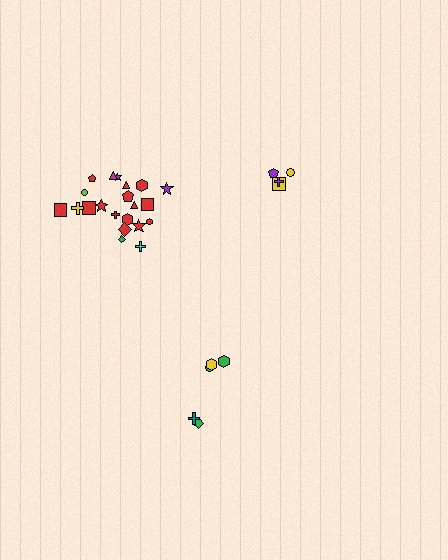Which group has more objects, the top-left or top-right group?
The top-left group.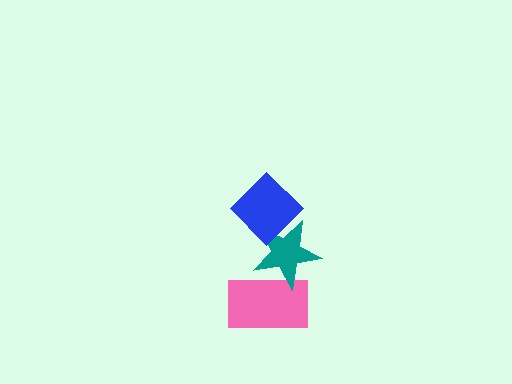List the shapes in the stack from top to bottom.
From top to bottom: the blue diamond, the teal star, the pink rectangle.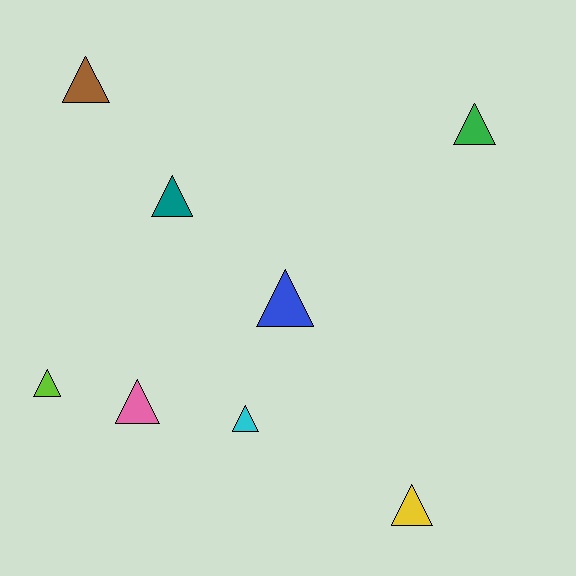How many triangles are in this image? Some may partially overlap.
There are 8 triangles.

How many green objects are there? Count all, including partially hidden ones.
There is 1 green object.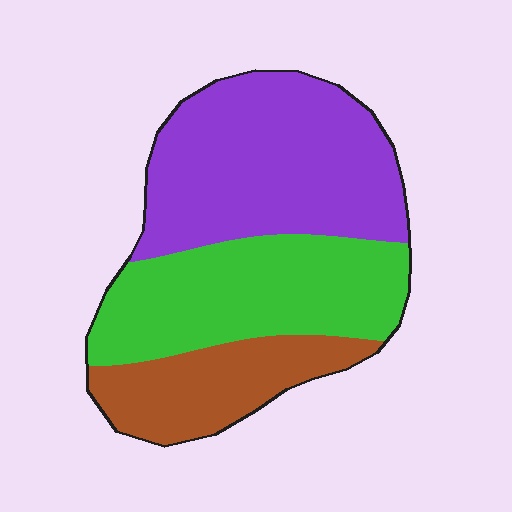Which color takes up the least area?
Brown, at roughly 20%.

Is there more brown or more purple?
Purple.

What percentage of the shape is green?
Green takes up between a third and a half of the shape.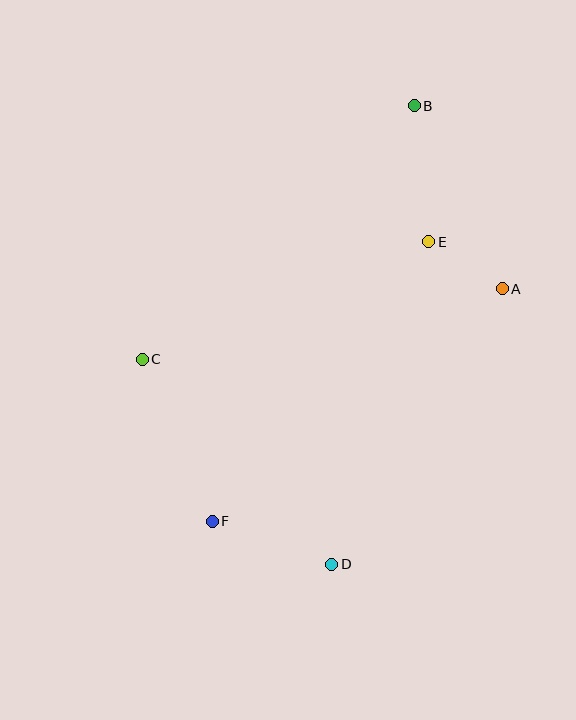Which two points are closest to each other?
Points A and E are closest to each other.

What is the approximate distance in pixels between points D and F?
The distance between D and F is approximately 127 pixels.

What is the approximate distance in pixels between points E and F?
The distance between E and F is approximately 353 pixels.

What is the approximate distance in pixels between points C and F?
The distance between C and F is approximately 176 pixels.